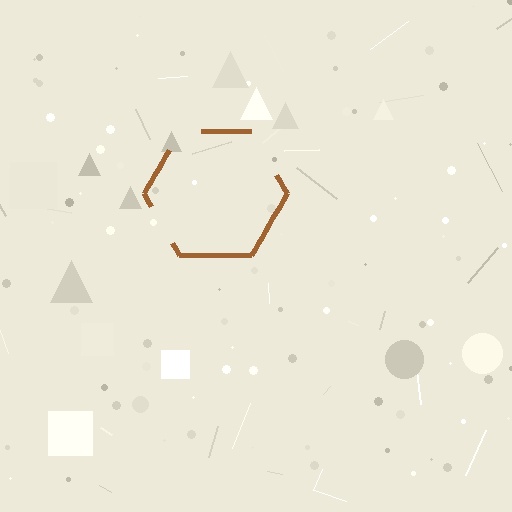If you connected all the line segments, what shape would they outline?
They would outline a hexagon.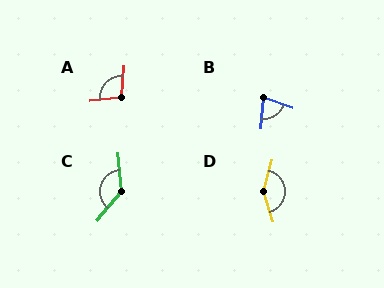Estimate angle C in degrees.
Approximately 136 degrees.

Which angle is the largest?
D, at approximately 148 degrees.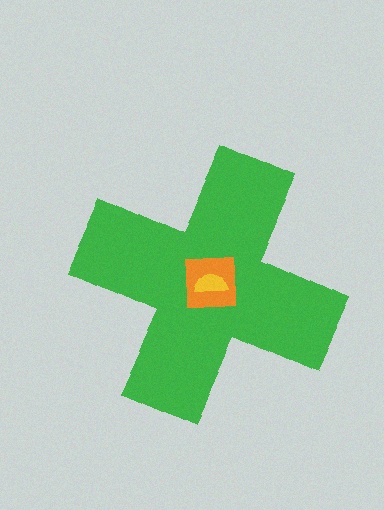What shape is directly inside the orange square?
The yellow semicircle.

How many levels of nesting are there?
3.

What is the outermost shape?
The green cross.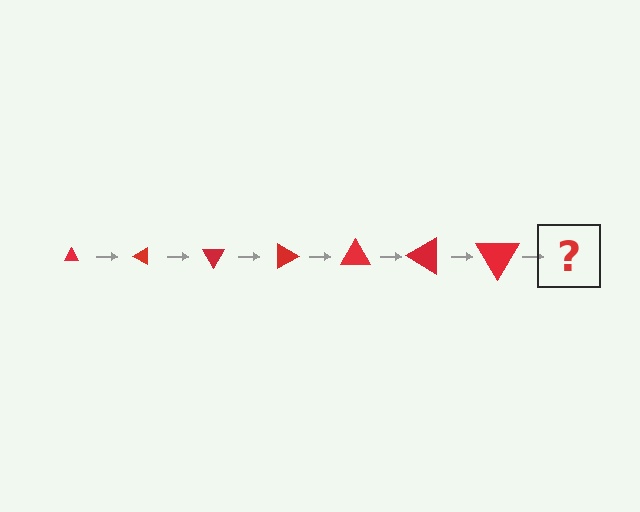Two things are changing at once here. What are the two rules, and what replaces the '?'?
The two rules are that the triangle grows larger each step and it rotates 30 degrees each step. The '?' should be a triangle, larger than the previous one and rotated 210 degrees from the start.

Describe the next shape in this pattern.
It should be a triangle, larger than the previous one and rotated 210 degrees from the start.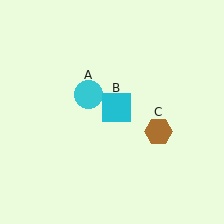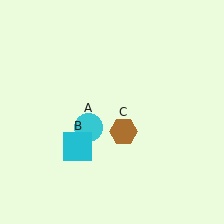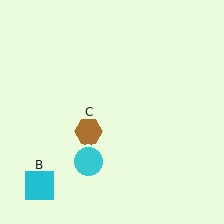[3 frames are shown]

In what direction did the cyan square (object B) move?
The cyan square (object B) moved down and to the left.